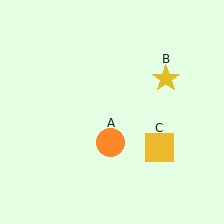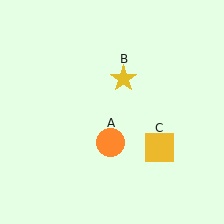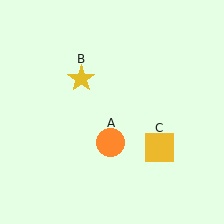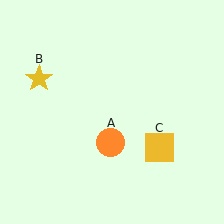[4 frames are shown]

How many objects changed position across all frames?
1 object changed position: yellow star (object B).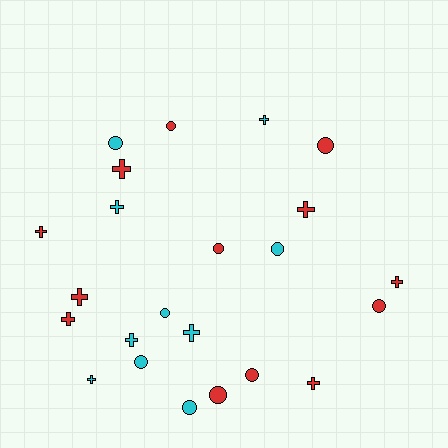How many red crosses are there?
There are 7 red crosses.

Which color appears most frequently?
Red, with 13 objects.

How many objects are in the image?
There are 23 objects.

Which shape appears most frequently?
Cross, with 12 objects.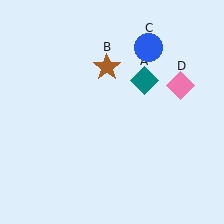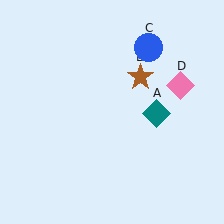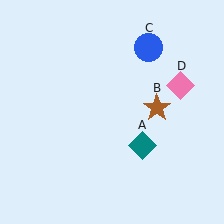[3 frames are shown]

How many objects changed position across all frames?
2 objects changed position: teal diamond (object A), brown star (object B).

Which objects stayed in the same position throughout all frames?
Blue circle (object C) and pink diamond (object D) remained stationary.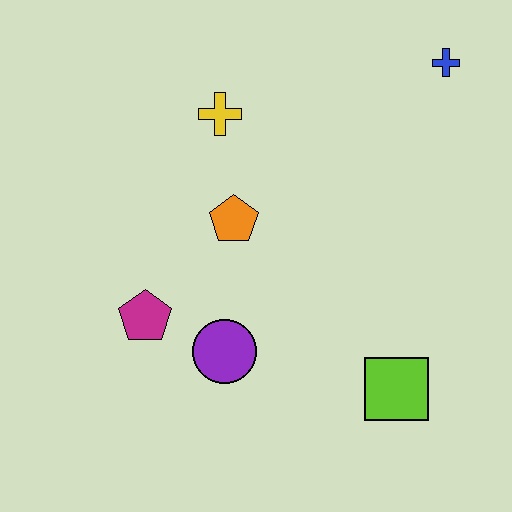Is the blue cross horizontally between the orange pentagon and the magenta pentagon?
No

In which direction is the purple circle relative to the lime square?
The purple circle is to the left of the lime square.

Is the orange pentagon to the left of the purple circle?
No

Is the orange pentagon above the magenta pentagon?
Yes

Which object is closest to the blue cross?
The yellow cross is closest to the blue cross.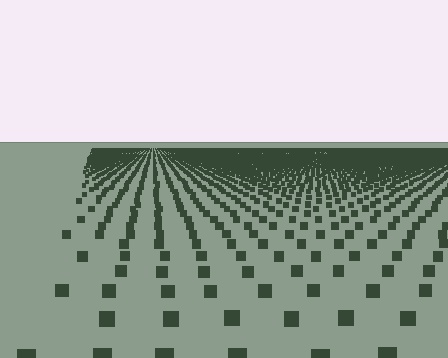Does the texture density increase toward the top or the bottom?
Density increases toward the top.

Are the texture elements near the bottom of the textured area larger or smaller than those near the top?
Larger. Near the bottom, elements are closer to the viewer and appear at a bigger on-screen size.